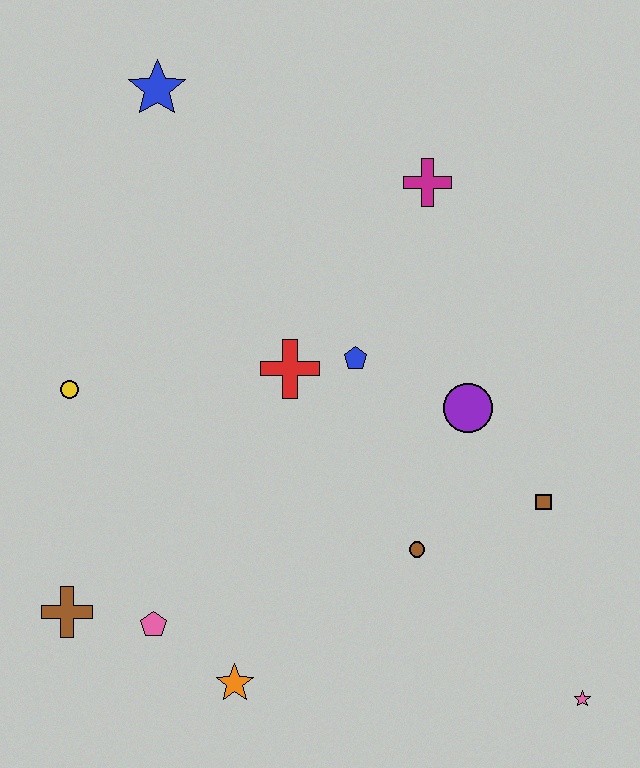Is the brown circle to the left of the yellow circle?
No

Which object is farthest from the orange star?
The blue star is farthest from the orange star.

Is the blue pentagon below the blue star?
Yes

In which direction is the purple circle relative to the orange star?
The purple circle is above the orange star.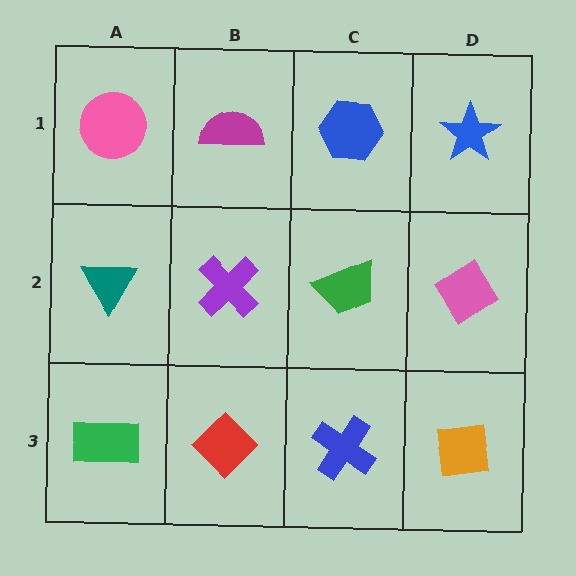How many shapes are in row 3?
4 shapes.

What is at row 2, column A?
A teal triangle.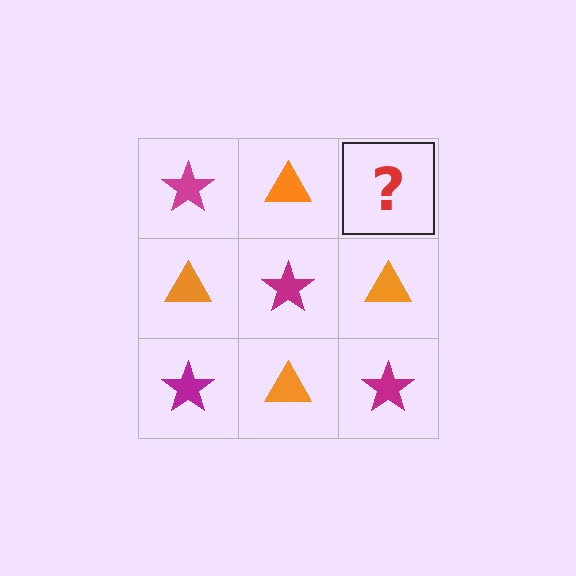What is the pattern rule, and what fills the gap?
The rule is that it alternates magenta star and orange triangle in a checkerboard pattern. The gap should be filled with a magenta star.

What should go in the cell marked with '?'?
The missing cell should contain a magenta star.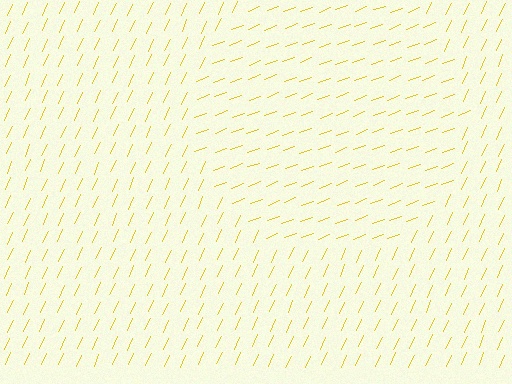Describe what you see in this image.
The image is filled with small yellow line segments. A circle region in the image has lines oriented differently from the surrounding lines, creating a visible texture boundary.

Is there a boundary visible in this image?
Yes, there is a texture boundary formed by a change in line orientation.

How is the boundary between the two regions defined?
The boundary is defined purely by a change in line orientation (approximately 45 degrees difference). All lines are the same color and thickness.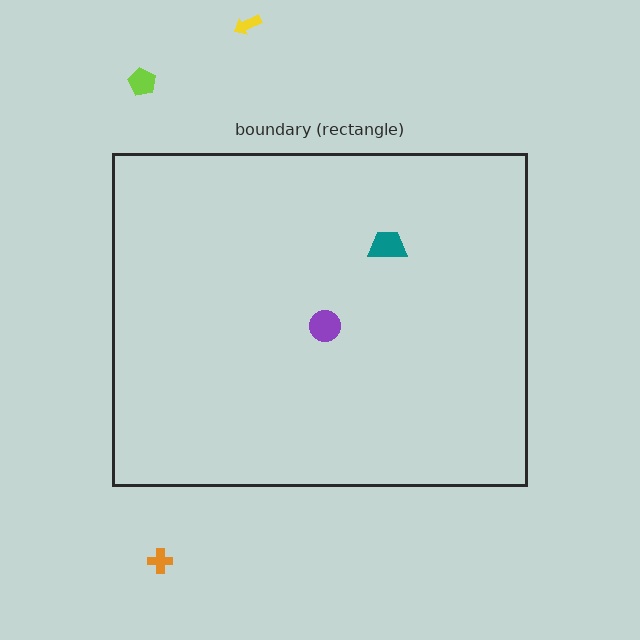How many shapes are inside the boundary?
2 inside, 3 outside.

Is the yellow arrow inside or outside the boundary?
Outside.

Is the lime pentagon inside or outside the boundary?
Outside.